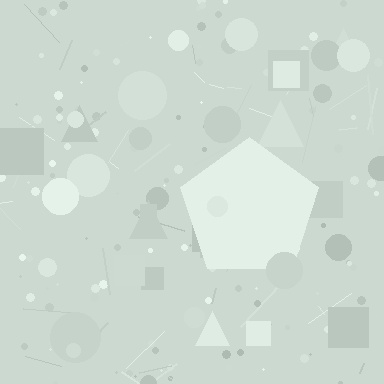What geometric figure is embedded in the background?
A pentagon is embedded in the background.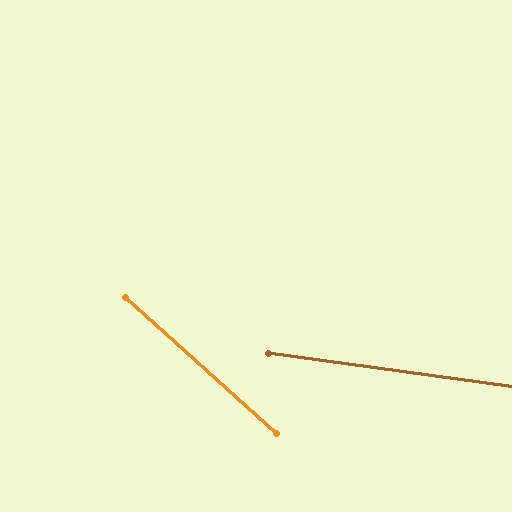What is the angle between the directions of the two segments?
Approximately 34 degrees.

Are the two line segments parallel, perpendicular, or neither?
Neither parallel nor perpendicular — they differ by about 34°.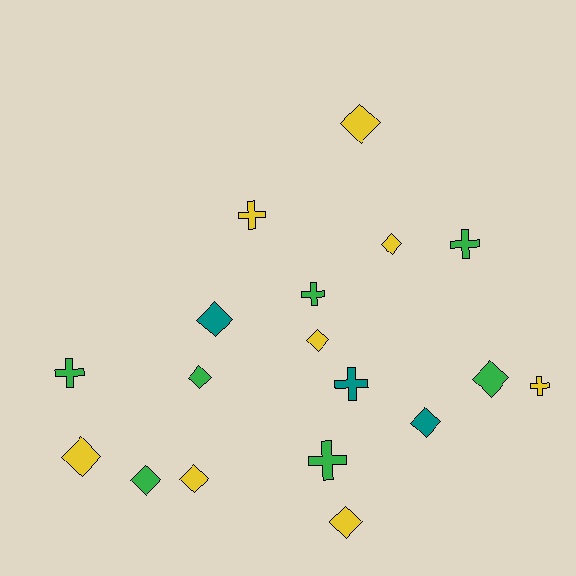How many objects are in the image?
There are 18 objects.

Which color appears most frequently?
Yellow, with 8 objects.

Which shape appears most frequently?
Diamond, with 11 objects.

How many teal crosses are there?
There is 1 teal cross.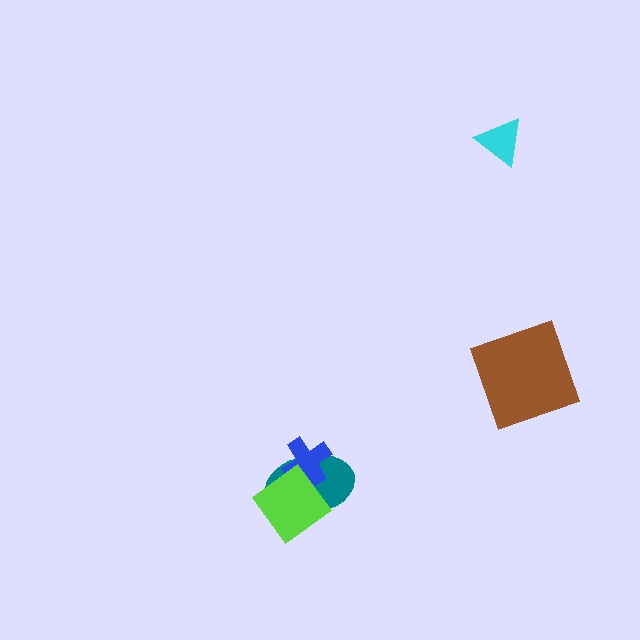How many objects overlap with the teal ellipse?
2 objects overlap with the teal ellipse.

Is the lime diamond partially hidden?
No, no other shape covers it.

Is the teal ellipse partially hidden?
Yes, it is partially covered by another shape.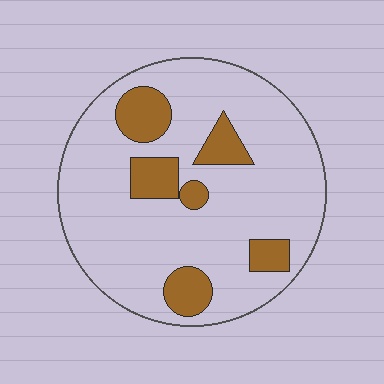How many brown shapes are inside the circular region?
6.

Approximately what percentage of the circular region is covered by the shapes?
Approximately 20%.